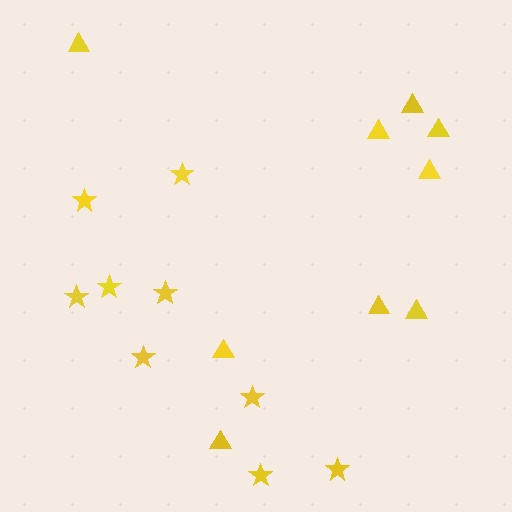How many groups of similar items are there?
There are 2 groups: one group of triangles (9) and one group of stars (9).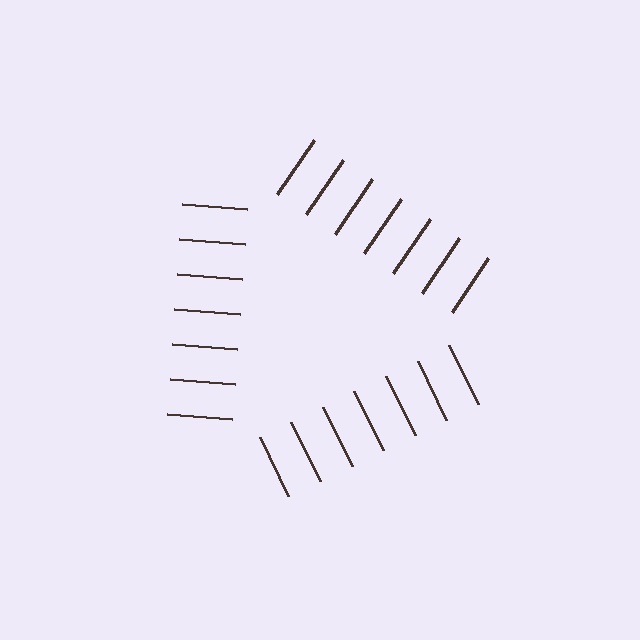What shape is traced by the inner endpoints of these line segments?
An illusory triangle — the line segments terminate on its edges but no continuous stroke is drawn.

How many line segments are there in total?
21 — 7 along each of the 3 edges.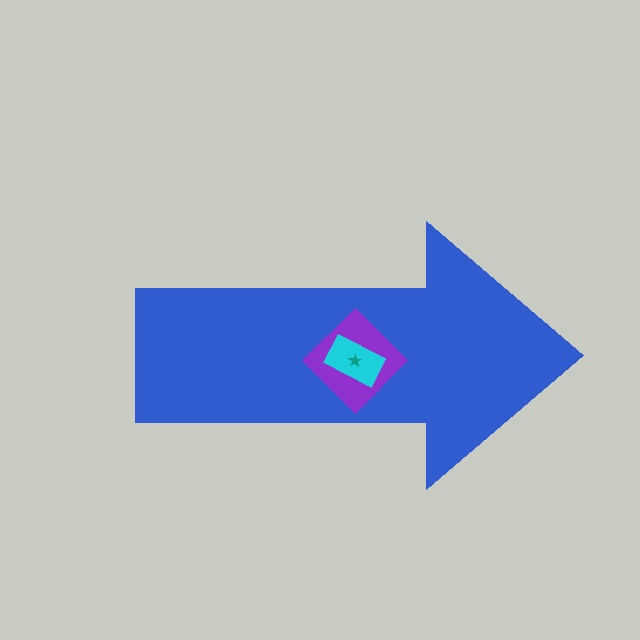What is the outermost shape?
The blue arrow.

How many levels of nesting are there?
4.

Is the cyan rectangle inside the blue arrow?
Yes.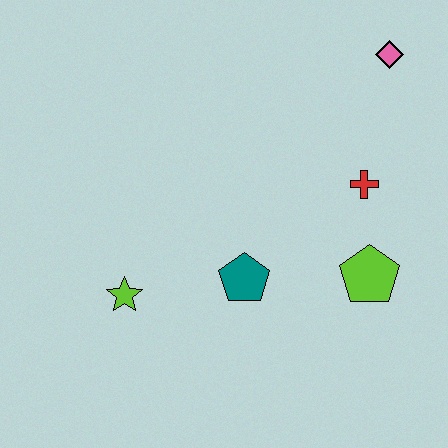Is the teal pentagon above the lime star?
Yes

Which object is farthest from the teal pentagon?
The pink diamond is farthest from the teal pentagon.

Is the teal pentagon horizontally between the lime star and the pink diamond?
Yes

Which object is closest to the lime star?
The teal pentagon is closest to the lime star.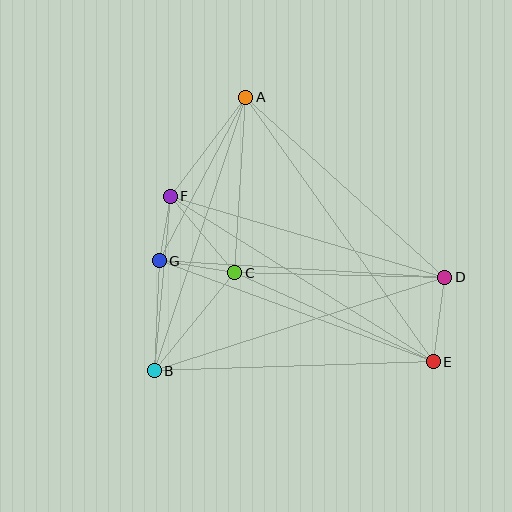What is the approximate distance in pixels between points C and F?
The distance between C and F is approximately 100 pixels.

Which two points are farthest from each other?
Points A and E are farthest from each other.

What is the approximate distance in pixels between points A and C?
The distance between A and C is approximately 176 pixels.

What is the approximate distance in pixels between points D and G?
The distance between D and G is approximately 286 pixels.